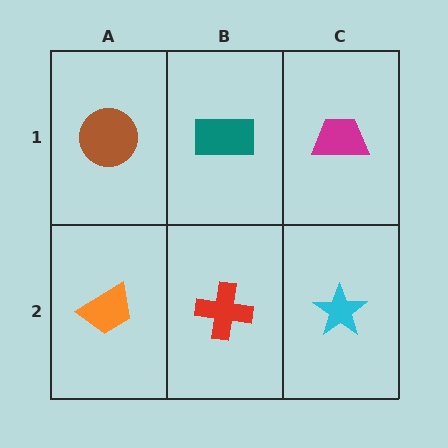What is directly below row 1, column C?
A cyan star.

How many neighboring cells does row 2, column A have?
2.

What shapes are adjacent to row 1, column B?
A red cross (row 2, column B), a brown circle (row 1, column A), a magenta trapezoid (row 1, column C).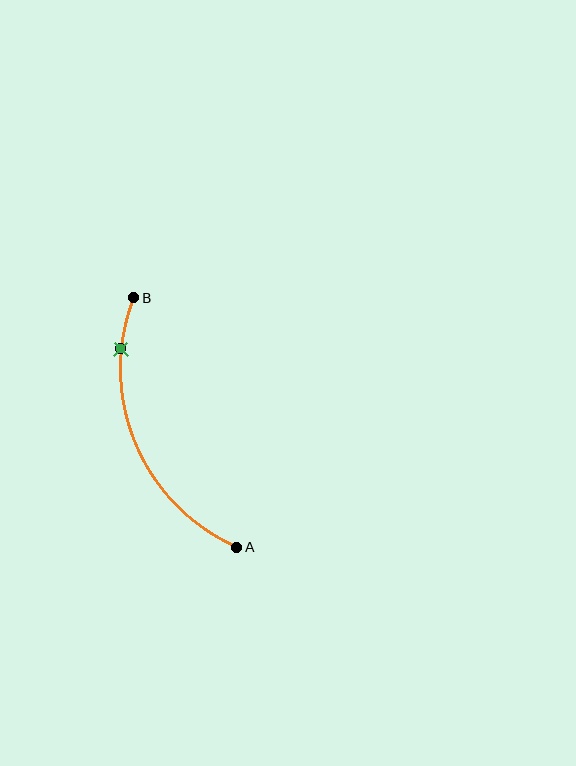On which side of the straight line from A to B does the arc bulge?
The arc bulges to the left of the straight line connecting A and B.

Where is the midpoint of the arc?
The arc midpoint is the point on the curve farthest from the straight line joining A and B. It sits to the left of that line.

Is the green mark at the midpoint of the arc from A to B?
No. The green mark lies on the arc but is closer to endpoint B. The arc midpoint would be at the point on the curve equidistant along the arc from both A and B.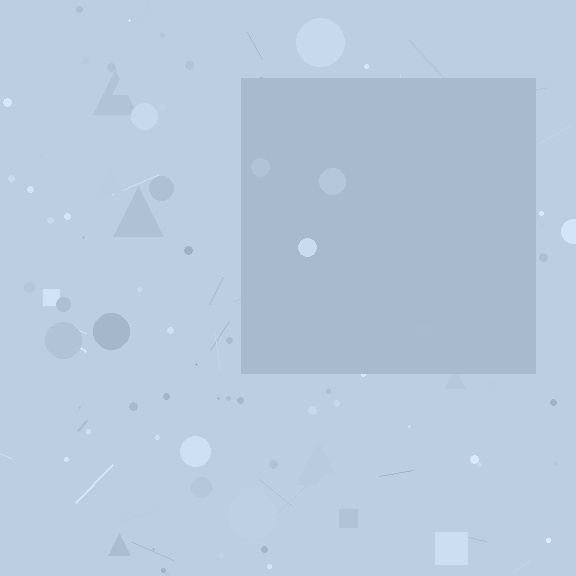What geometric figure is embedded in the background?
A square is embedded in the background.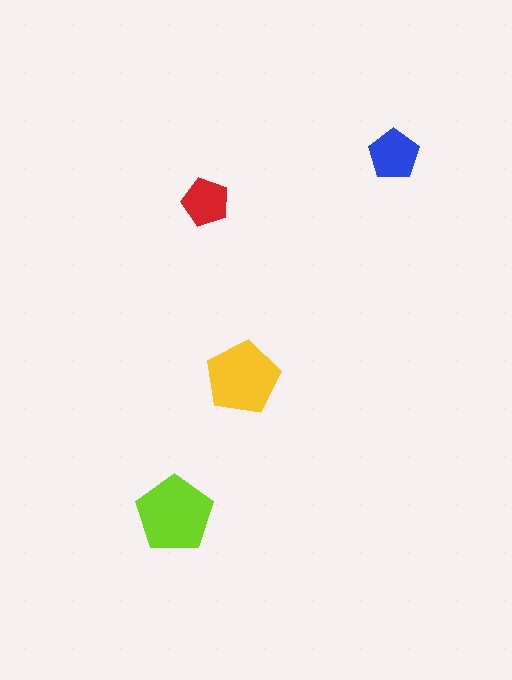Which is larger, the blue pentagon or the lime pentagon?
The lime one.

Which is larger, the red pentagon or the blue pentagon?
The blue one.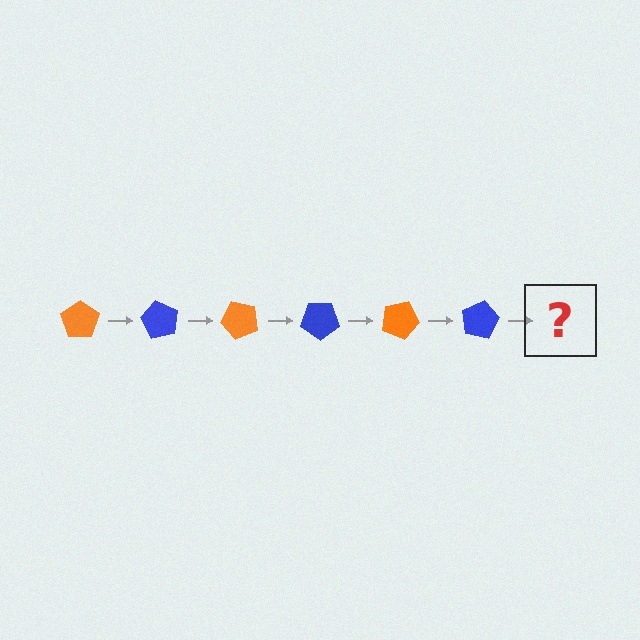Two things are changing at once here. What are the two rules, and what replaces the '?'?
The two rules are that it rotates 60 degrees each step and the color cycles through orange and blue. The '?' should be an orange pentagon, rotated 360 degrees from the start.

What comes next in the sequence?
The next element should be an orange pentagon, rotated 360 degrees from the start.